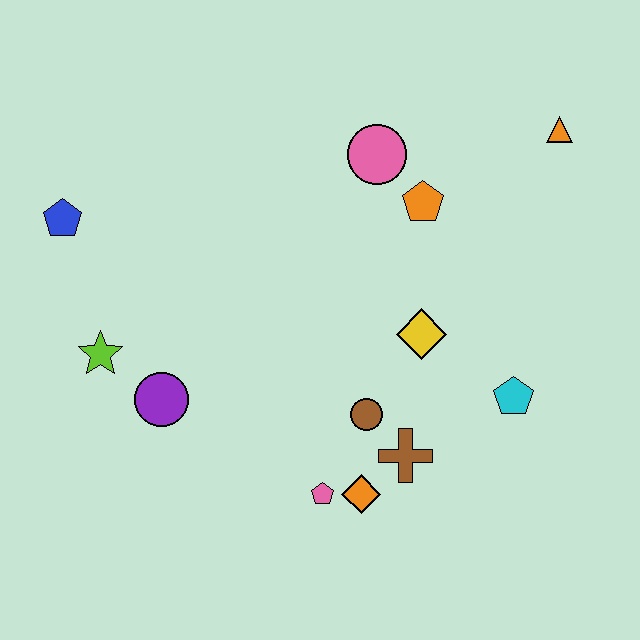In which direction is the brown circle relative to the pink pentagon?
The brown circle is above the pink pentagon.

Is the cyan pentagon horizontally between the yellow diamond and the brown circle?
No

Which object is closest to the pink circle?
The orange pentagon is closest to the pink circle.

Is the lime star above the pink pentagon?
Yes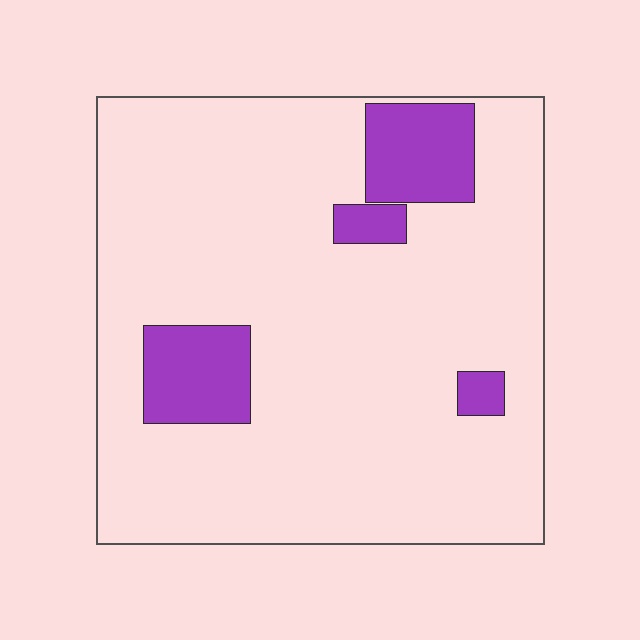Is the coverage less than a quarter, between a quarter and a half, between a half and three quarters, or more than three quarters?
Less than a quarter.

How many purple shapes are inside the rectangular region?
4.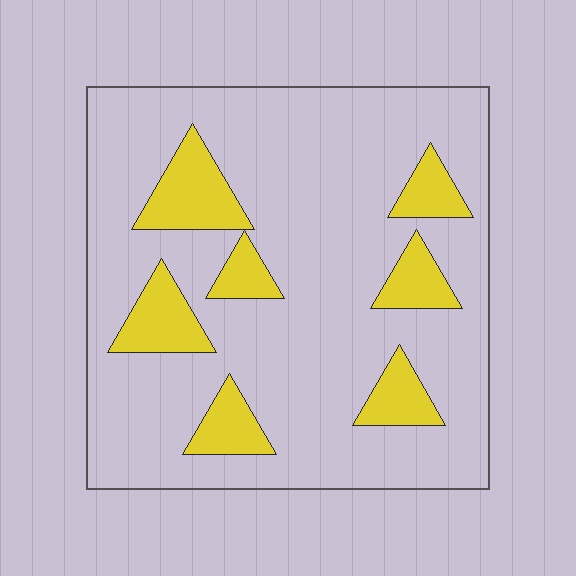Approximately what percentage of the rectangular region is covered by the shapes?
Approximately 20%.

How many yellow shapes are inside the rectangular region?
7.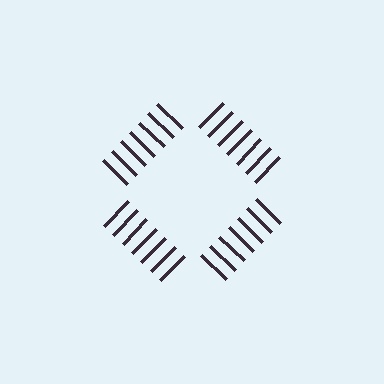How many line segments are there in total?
28 — 7 along each of the 4 edges.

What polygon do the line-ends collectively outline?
An illusory square — the line segments terminate on its edges but no continuous stroke is drawn.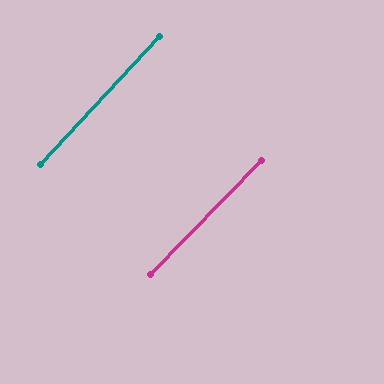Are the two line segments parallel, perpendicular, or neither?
Parallel — their directions differ by only 1.6°.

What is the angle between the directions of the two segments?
Approximately 2 degrees.